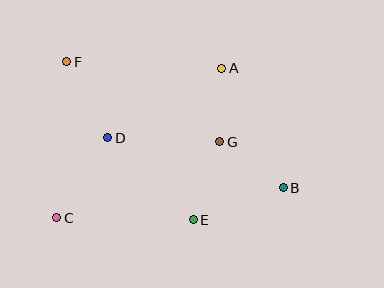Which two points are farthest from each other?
Points B and F are farthest from each other.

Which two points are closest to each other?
Points A and G are closest to each other.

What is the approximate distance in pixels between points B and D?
The distance between B and D is approximately 183 pixels.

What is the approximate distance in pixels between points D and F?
The distance between D and F is approximately 87 pixels.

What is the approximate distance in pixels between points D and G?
The distance between D and G is approximately 112 pixels.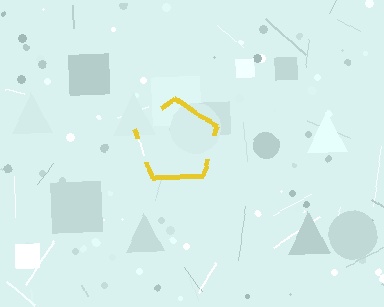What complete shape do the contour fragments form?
The contour fragments form a pentagon.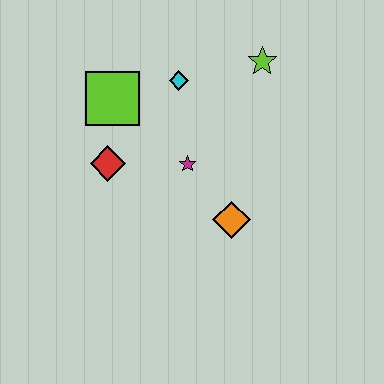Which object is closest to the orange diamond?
The magenta star is closest to the orange diamond.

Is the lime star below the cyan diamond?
No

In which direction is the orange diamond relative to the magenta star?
The orange diamond is below the magenta star.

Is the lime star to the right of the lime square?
Yes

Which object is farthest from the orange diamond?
The lime square is farthest from the orange diamond.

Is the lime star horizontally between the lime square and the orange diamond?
No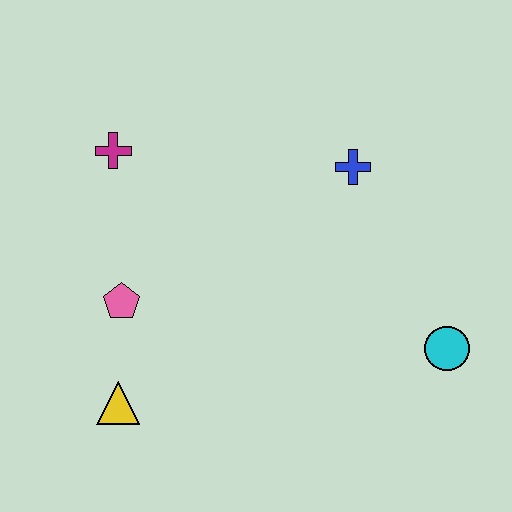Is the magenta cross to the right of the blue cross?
No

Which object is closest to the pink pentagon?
The yellow triangle is closest to the pink pentagon.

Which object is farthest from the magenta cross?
The cyan circle is farthest from the magenta cross.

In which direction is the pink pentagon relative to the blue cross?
The pink pentagon is to the left of the blue cross.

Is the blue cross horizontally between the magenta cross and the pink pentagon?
No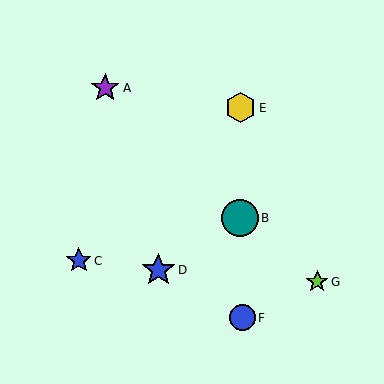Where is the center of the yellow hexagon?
The center of the yellow hexagon is at (240, 108).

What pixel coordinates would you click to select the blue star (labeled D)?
Click at (158, 270) to select the blue star D.